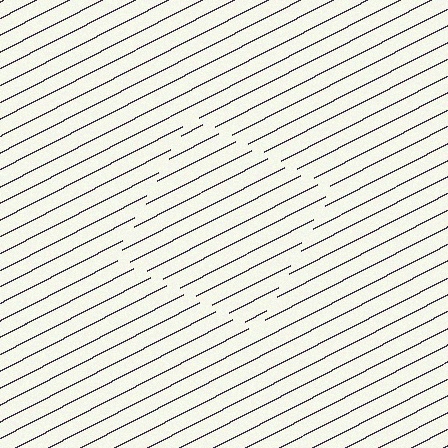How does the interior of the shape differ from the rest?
The interior of the shape contains the same grating, shifted by half a period — the contour is defined by the phase discontinuity where line-ends from the inner and outer gratings abut.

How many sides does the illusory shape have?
4 sides — the line-ends trace a square.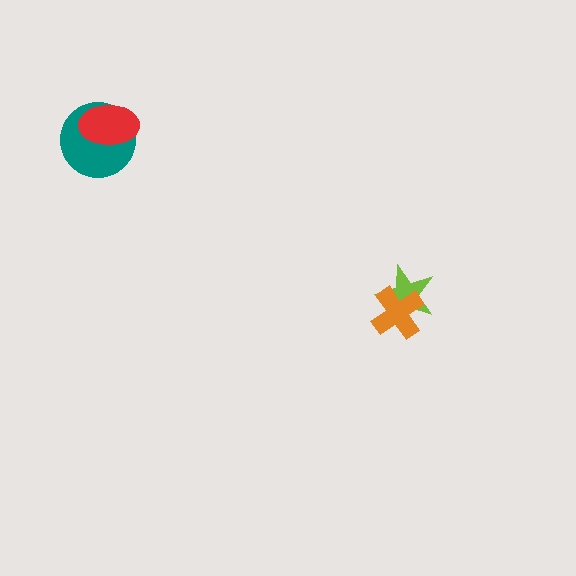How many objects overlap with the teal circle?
1 object overlaps with the teal circle.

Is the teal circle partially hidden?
Yes, it is partially covered by another shape.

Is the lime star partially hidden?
Yes, it is partially covered by another shape.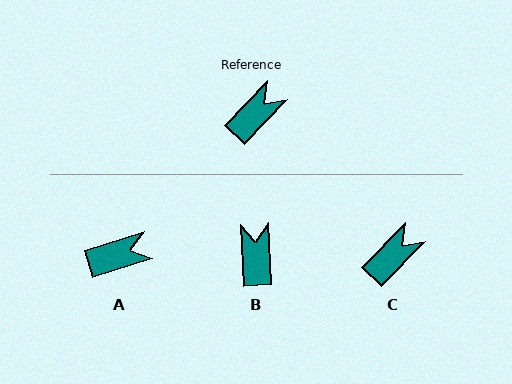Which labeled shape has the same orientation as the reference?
C.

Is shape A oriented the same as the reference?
No, it is off by about 29 degrees.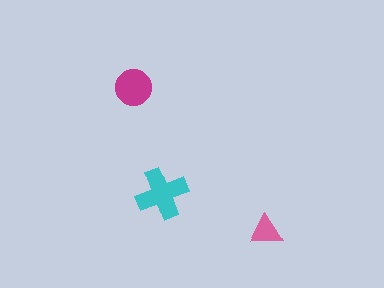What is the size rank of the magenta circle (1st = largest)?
2nd.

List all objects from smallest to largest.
The pink triangle, the magenta circle, the cyan cross.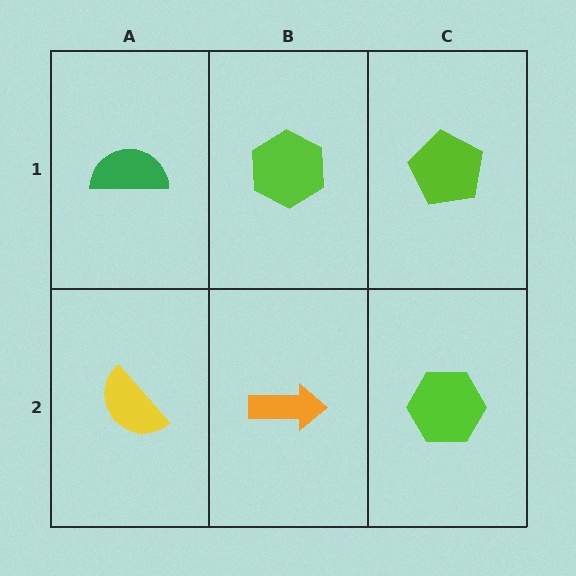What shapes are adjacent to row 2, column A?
A green semicircle (row 1, column A), an orange arrow (row 2, column B).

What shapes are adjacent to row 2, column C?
A lime pentagon (row 1, column C), an orange arrow (row 2, column B).